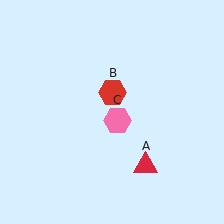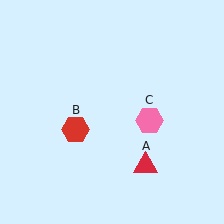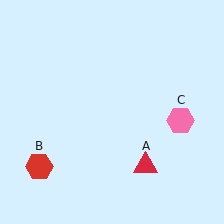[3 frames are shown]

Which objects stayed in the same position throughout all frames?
Red triangle (object A) remained stationary.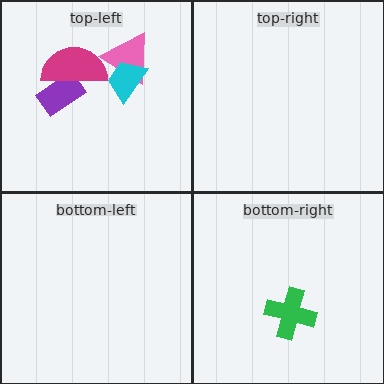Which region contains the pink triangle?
The top-left region.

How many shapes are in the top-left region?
4.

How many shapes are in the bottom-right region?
1.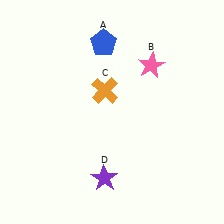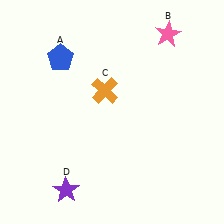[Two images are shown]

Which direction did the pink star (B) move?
The pink star (B) moved up.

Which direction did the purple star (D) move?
The purple star (D) moved left.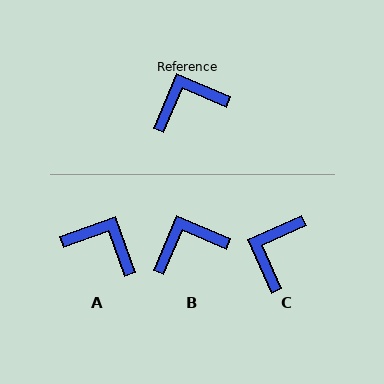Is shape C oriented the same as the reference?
No, it is off by about 47 degrees.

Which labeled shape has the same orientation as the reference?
B.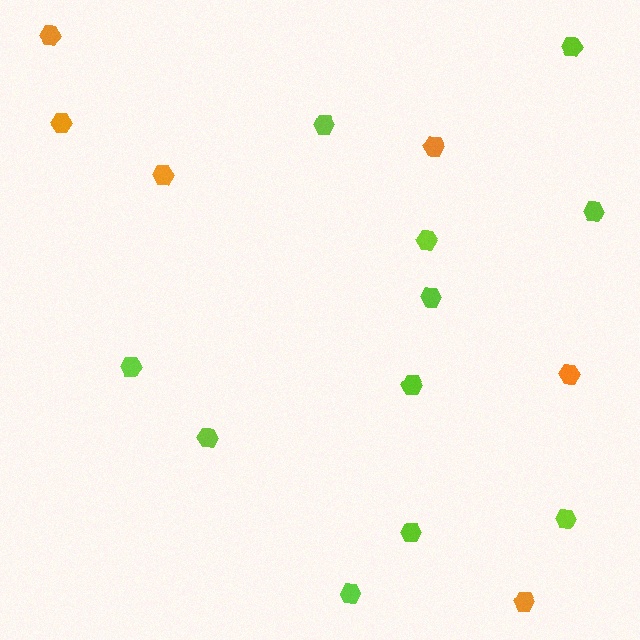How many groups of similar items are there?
There are 2 groups: one group of lime hexagons (11) and one group of orange hexagons (6).